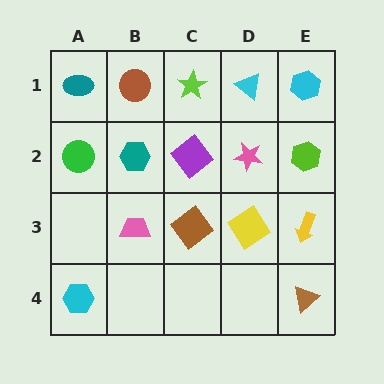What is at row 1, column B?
A brown circle.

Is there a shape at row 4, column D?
No, that cell is empty.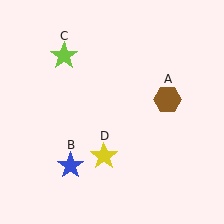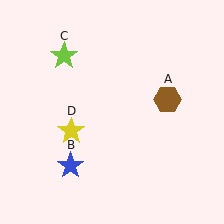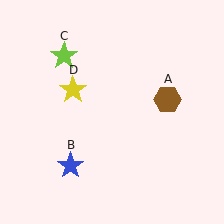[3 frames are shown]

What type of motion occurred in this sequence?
The yellow star (object D) rotated clockwise around the center of the scene.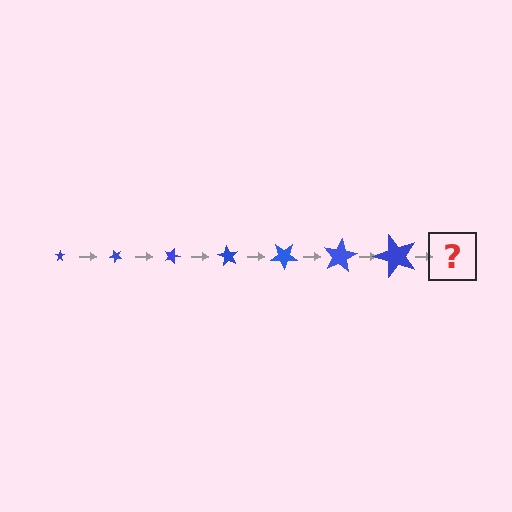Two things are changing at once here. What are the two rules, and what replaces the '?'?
The two rules are that the star grows larger each step and it rotates 45 degrees each step. The '?' should be a star, larger than the previous one and rotated 315 degrees from the start.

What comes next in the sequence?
The next element should be a star, larger than the previous one and rotated 315 degrees from the start.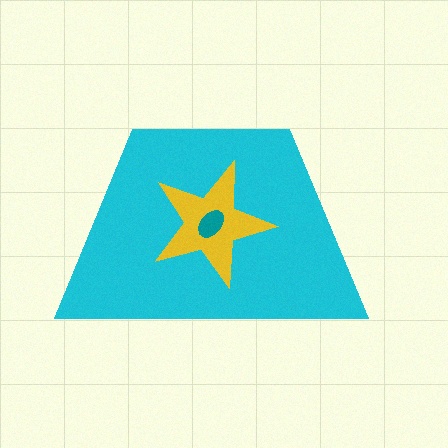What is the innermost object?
The teal ellipse.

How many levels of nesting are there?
3.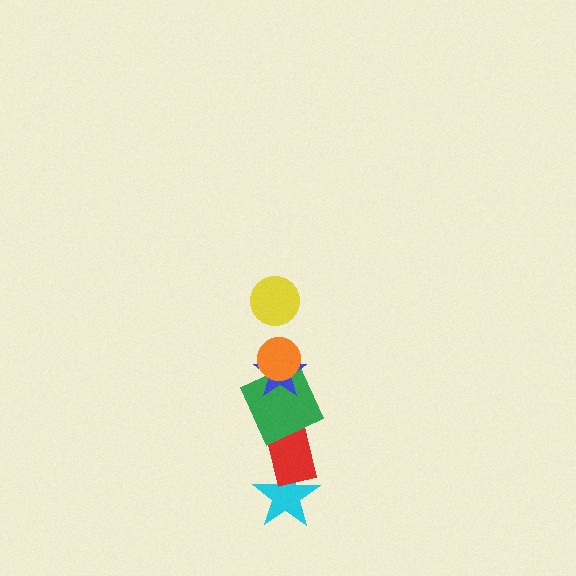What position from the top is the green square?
The green square is 4th from the top.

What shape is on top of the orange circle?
The yellow circle is on top of the orange circle.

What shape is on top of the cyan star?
The red rectangle is on top of the cyan star.